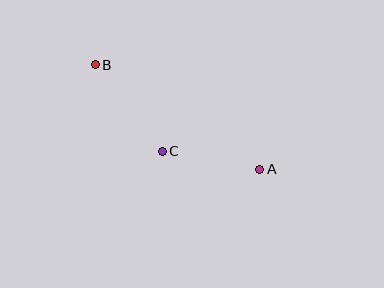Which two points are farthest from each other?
Points A and B are farthest from each other.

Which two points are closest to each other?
Points A and C are closest to each other.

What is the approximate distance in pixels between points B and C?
The distance between B and C is approximately 109 pixels.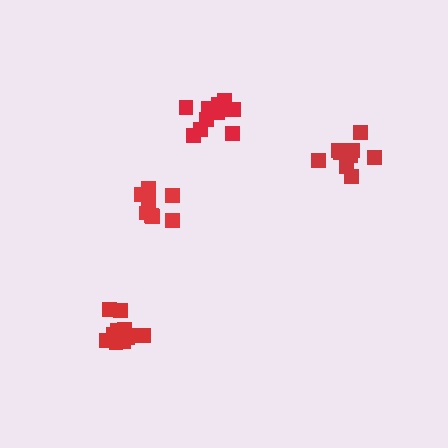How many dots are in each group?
Group 1: 11 dots, Group 2: 12 dots, Group 3: 9 dots, Group 4: 11 dots (43 total).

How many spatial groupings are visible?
There are 4 spatial groupings.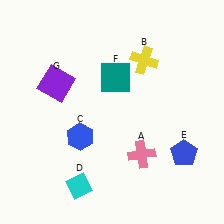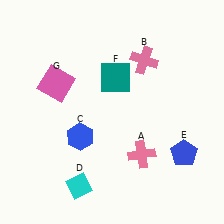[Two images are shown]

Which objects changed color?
B changed from yellow to pink. G changed from purple to pink.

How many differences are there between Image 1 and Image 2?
There are 2 differences between the two images.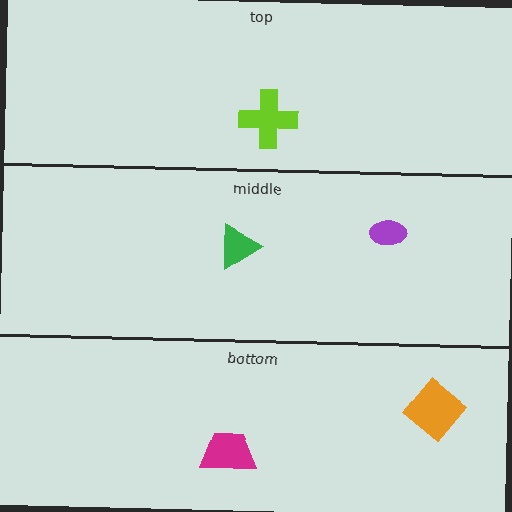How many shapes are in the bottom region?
2.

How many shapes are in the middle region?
2.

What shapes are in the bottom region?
The orange diamond, the magenta trapezoid.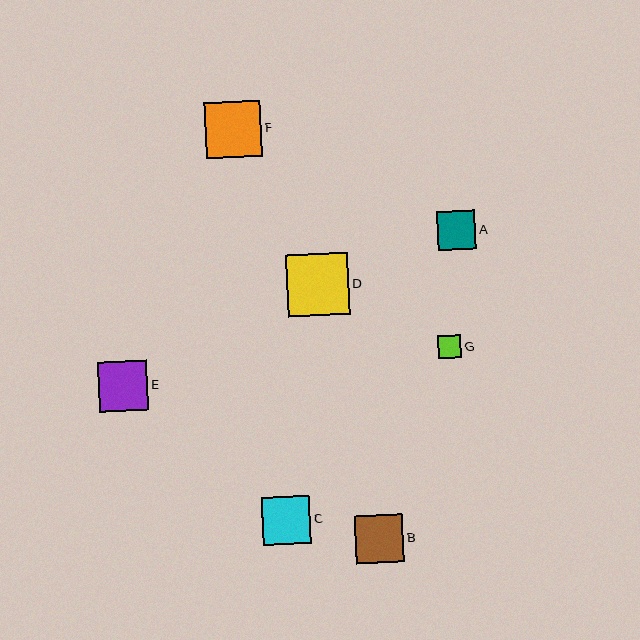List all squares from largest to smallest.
From largest to smallest: D, F, E, C, B, A, G.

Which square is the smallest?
Square G is the smallest with a size of approximately 23 pixels.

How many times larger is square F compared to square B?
Square F is approximately 1.2 times the size of square B.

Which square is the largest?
Square D is the largest with a size of approximately 62 pixels.